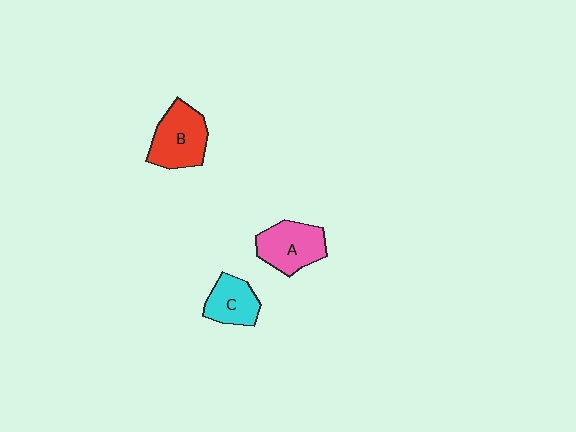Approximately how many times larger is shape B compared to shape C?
Approximately 1.4 times.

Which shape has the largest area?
Shape B (red).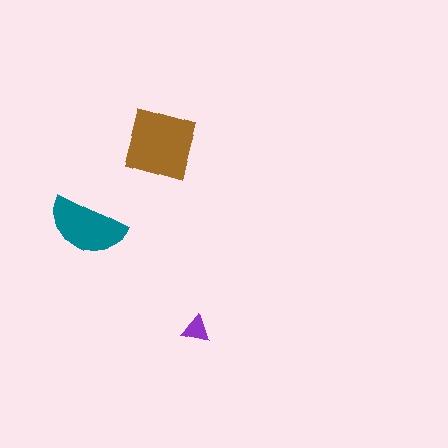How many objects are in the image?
There are 3 objects in the image.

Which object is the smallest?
The purple triangle.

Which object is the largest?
The brown square.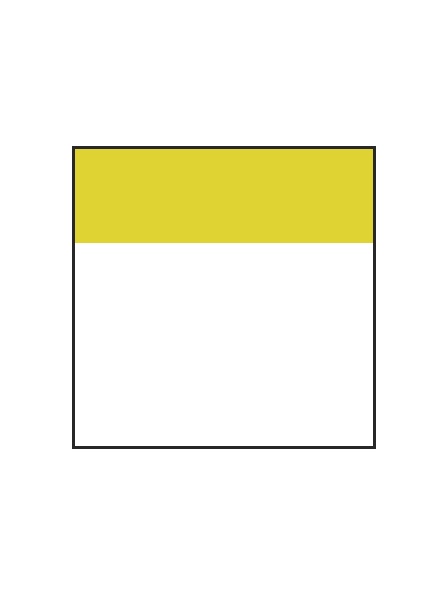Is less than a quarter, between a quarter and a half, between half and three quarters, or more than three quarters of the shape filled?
Between a quarter and a half.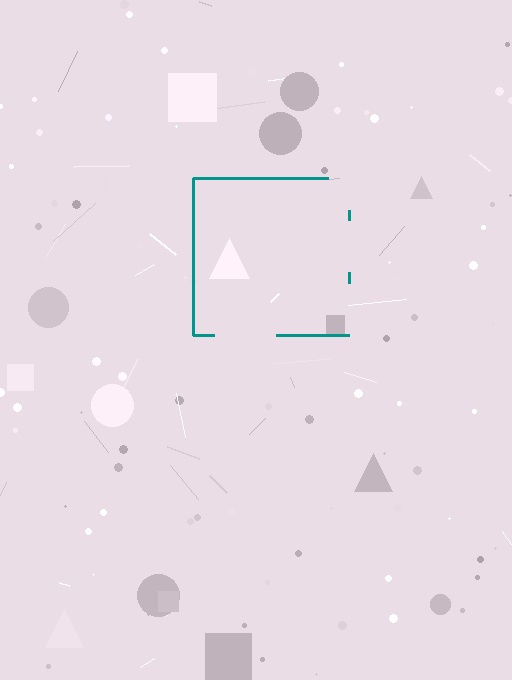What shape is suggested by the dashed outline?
The dashed outline suggests a square.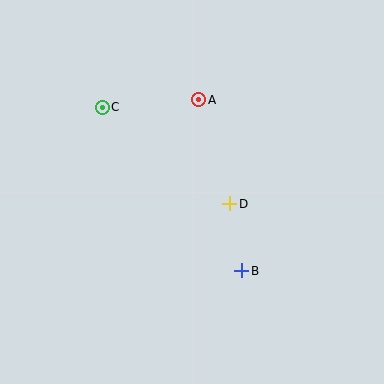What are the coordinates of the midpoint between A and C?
The midpoint between A and C is at (151, 104).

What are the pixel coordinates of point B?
Point B is at (242, 271).